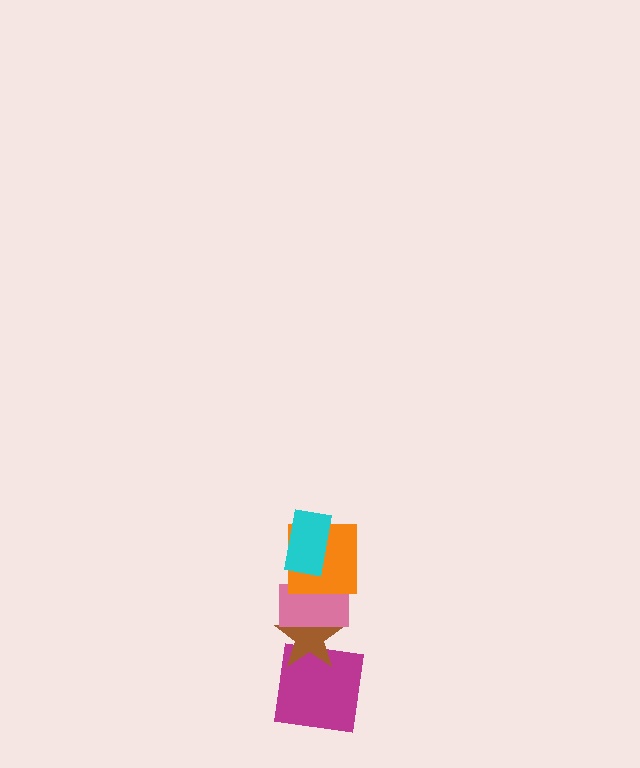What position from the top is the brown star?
The brown star is 4th from the top.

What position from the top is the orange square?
The orange square is 2nd from the top.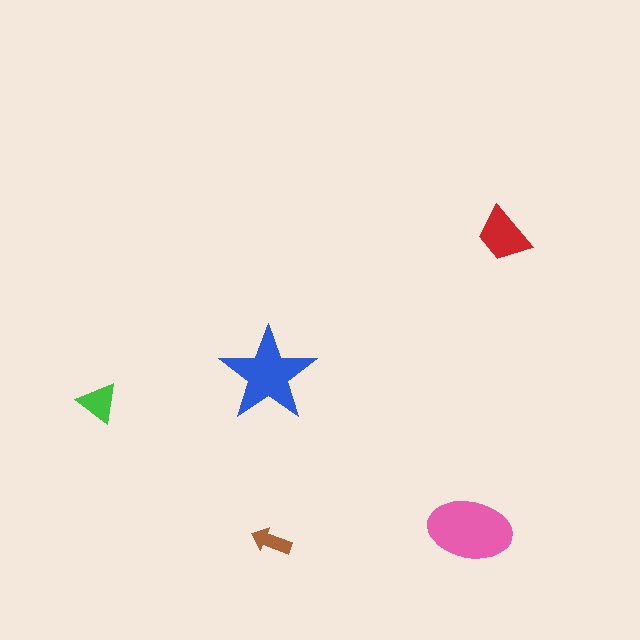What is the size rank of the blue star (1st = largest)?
2nd.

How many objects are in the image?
There are 5 objects in the image.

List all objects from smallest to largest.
The brown arrow, the green triangle, the red trapezoid, the blue star, the pink ellipse.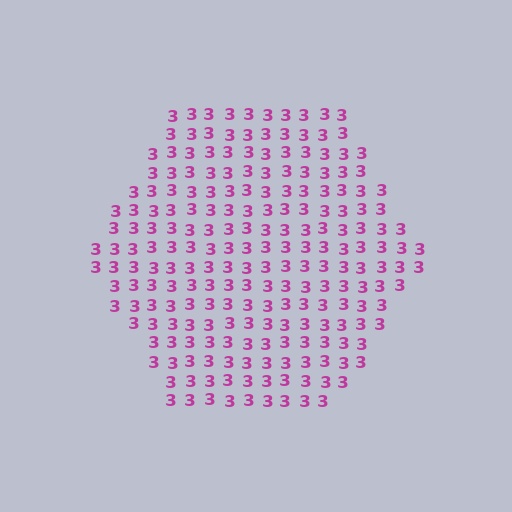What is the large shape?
The large shape is a hexagon.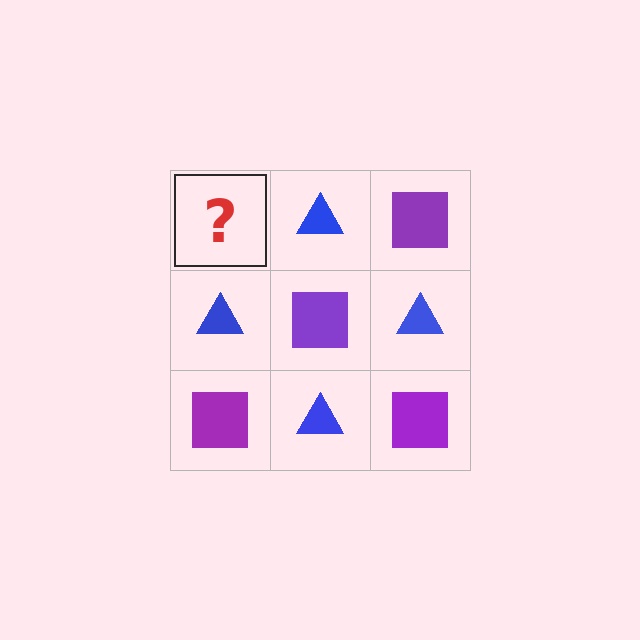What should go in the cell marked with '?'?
The missing cell should contain a purple square.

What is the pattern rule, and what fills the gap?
The rule is that it alternates purple square and blue triangle in a checkerboard pattern. The gap should be filled with a purple square.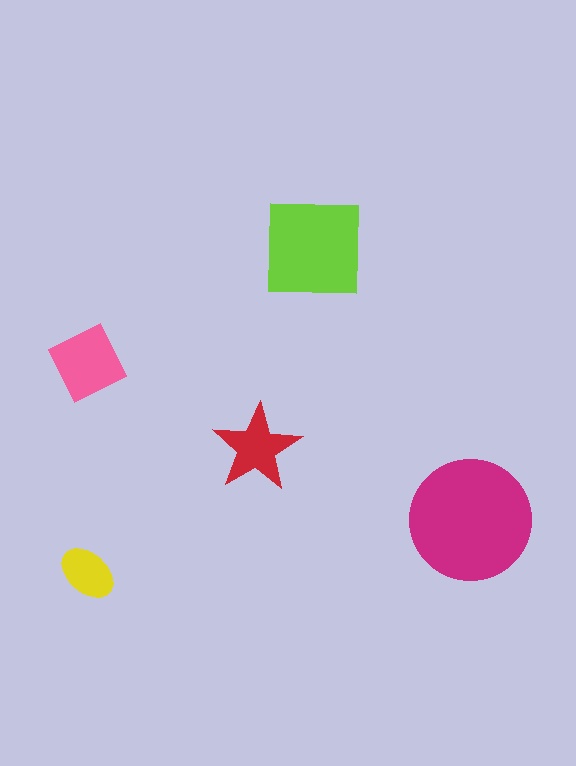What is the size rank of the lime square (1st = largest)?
2nd.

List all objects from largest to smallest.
The magenta circle, the lime square, the pink square, the red star, the yellow ellipse.